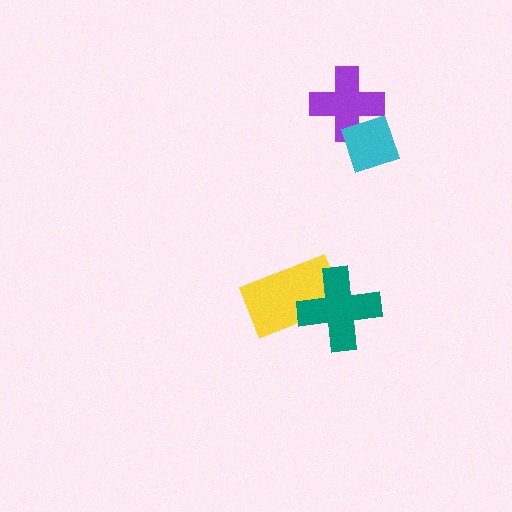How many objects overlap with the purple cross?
1 object overlaps with the purple cross.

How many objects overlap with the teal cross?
1 object overlaps with the teal cross.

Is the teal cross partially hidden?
No, no other shape covers it.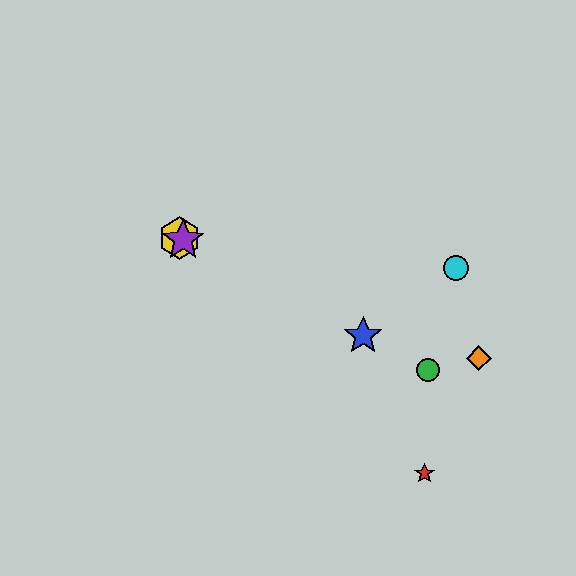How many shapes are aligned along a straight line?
4 shapes (the blue star, the green circle, the yellow hexagon, the purple star) are aligned along a straight line.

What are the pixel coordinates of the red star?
The red star is at (425, 473).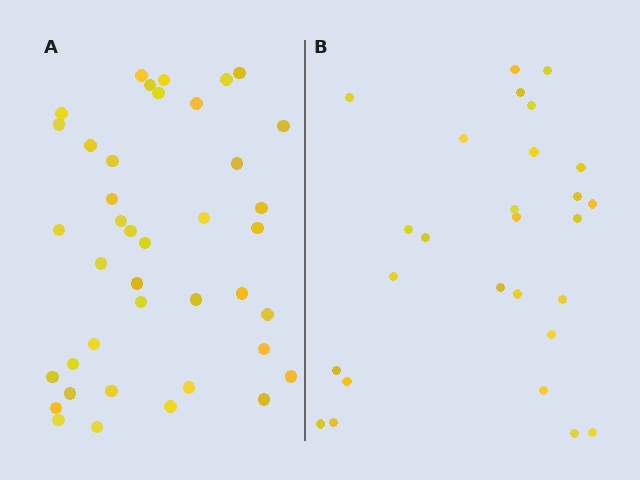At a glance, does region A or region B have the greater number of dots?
Region A (the left region) has more dots.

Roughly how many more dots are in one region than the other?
Region A has approximately 15 more dots than region B.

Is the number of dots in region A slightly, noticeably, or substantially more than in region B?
Region A has substantially more. The ratio is roughly 1.5 to 1.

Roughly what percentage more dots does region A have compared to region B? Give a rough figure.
About 50% more.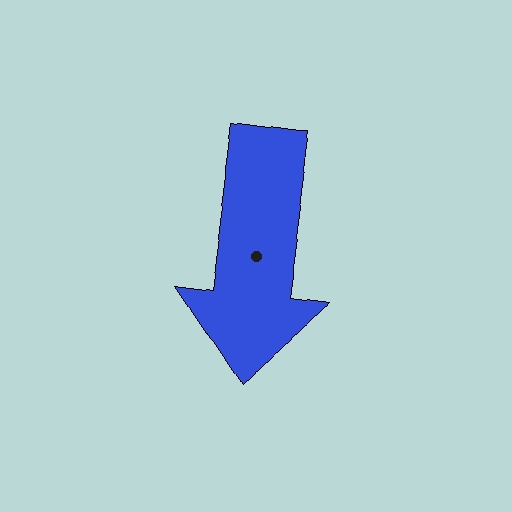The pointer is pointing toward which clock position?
Roughly 6 o'clock.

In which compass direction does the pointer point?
South.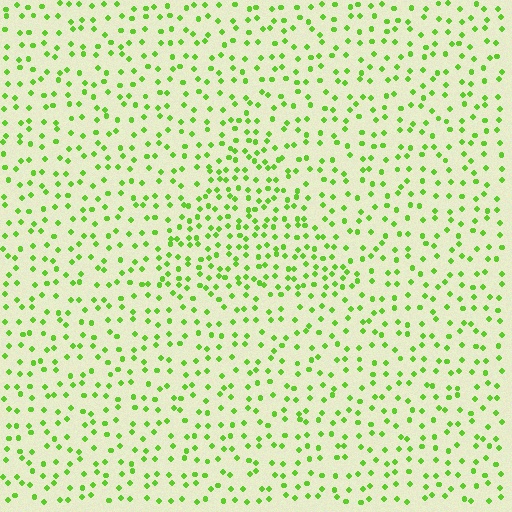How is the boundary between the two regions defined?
The boundary is defined by a change in element density (approximately 1.7x ratio). All elements are the same color, size, and shape.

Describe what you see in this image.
The image contains small lime elements arranged at two different densities. A triangle-shaped region is visible where the elements are more densely packed than the surrounding area.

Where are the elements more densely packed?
The elements are more densely packed inside the triangle boundary.